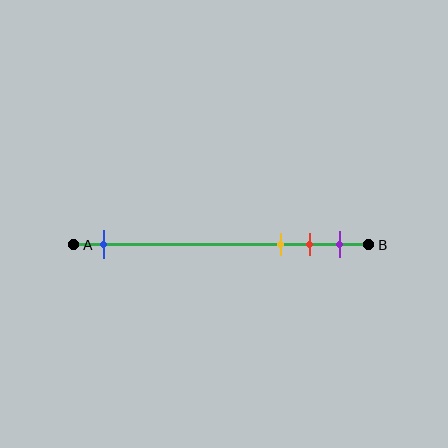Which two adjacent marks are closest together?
The red and purple marks are the closest adjacent pair.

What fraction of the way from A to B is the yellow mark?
The yellow mark is approximately 70% (0.7) of the way from A to B.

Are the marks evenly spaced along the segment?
No, the marks are not evenly spaced.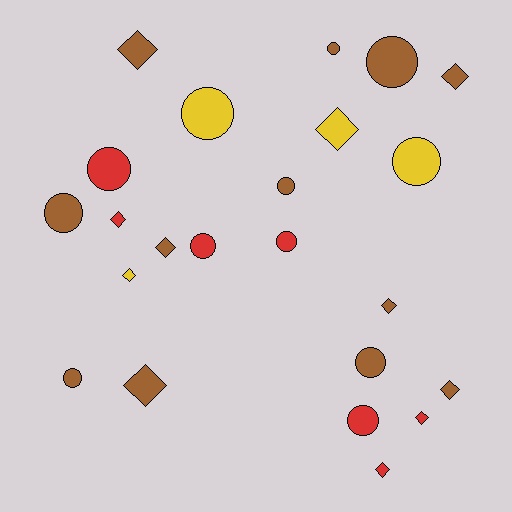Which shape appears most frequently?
Circle, with 12 objects.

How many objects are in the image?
There are 23 objects.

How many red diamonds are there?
There are 3 red diamonds.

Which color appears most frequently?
Brown, with 12 objects.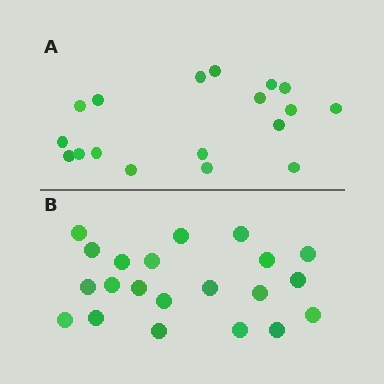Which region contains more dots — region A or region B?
Region B (the bottom region) has more dots.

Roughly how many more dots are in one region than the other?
Region B has just a few more — roughly 2 or 3 more dots than region A.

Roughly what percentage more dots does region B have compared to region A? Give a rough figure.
About 15% more.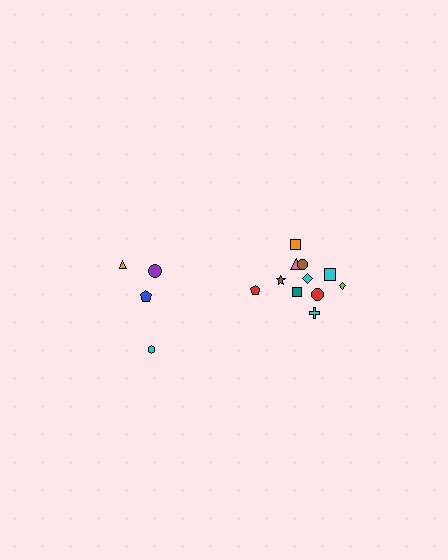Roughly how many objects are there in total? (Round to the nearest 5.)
Roughly 15 objects in total.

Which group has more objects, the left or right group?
The right group.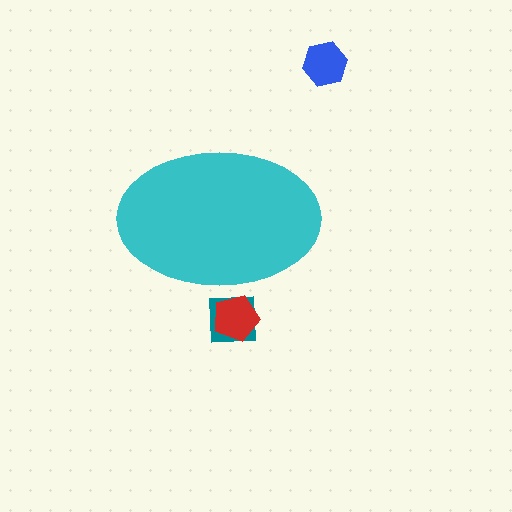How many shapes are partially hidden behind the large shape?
2 shapes are partially hidden.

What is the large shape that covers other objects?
A cyan ellipse.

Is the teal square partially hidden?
Yes, the teal square is partially hidden behind the cyan ellipse.